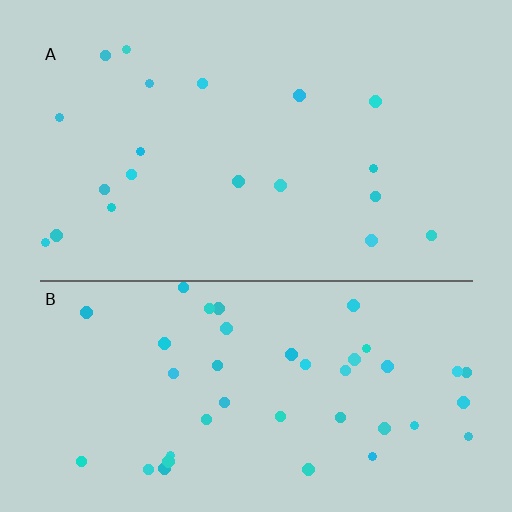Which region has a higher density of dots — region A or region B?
B (the bottom).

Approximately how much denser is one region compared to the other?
Approximately 2.1× — region B over region A.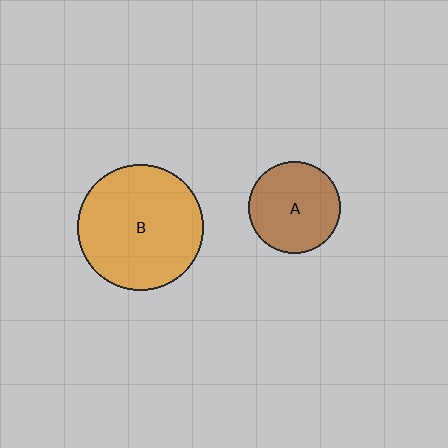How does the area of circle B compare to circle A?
Approximately 1.9 times.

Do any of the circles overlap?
No, none of the circles overlap.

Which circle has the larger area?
Circle B (orange).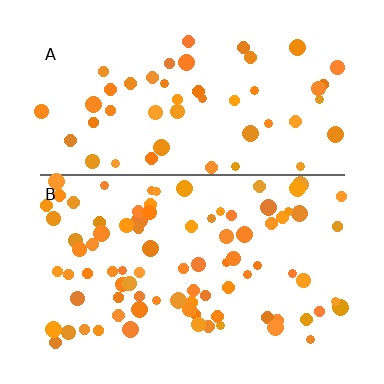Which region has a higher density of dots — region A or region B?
B (the bottom).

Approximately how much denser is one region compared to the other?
Approximately 1.8× — region B over region A.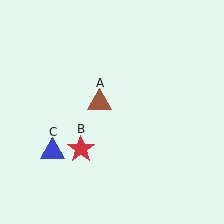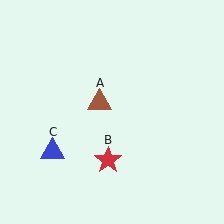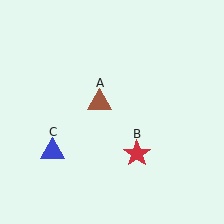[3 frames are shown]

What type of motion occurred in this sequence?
The red star (object B) rotated counterclockwise around the center of the scene.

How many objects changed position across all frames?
1 object changed position: red star (object B).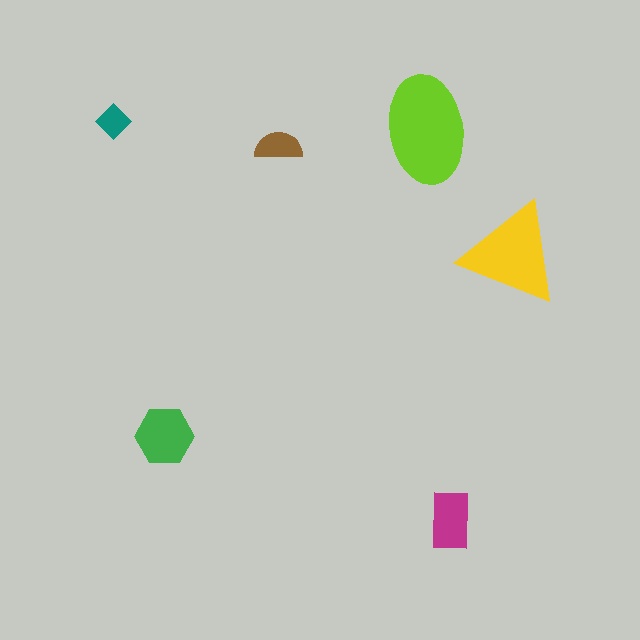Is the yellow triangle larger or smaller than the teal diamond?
Larger.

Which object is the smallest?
The teal diamond.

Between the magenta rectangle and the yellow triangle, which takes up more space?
The yellow triangle.